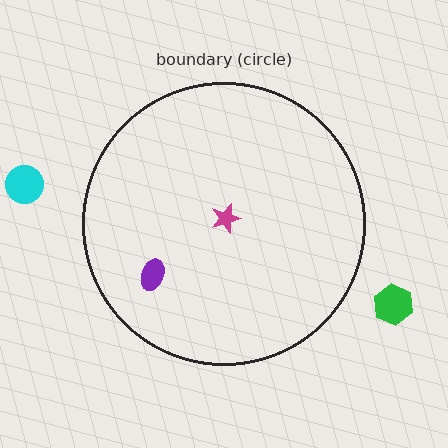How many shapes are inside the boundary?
2 inside, 2 outside.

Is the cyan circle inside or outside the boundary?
Outside.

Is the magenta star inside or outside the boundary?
Inside.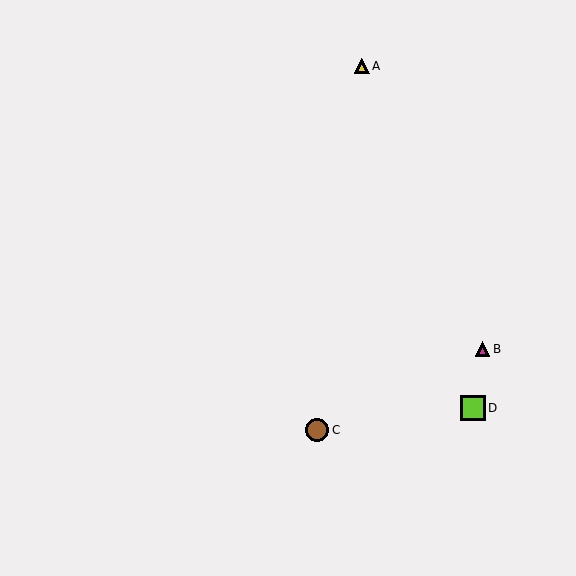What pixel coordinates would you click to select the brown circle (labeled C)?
Click at (317, 430) to select the brown circle C.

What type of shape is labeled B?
Shape B is a magenta triangle.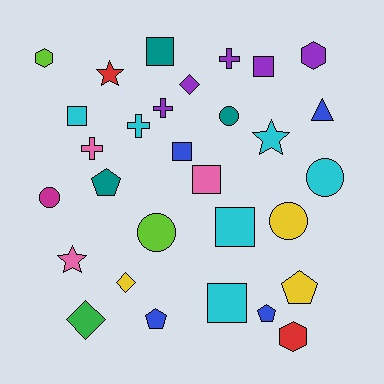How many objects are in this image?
There are 30 objects.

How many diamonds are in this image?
There are 3 diamonds.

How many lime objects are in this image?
There are 2 lime objects.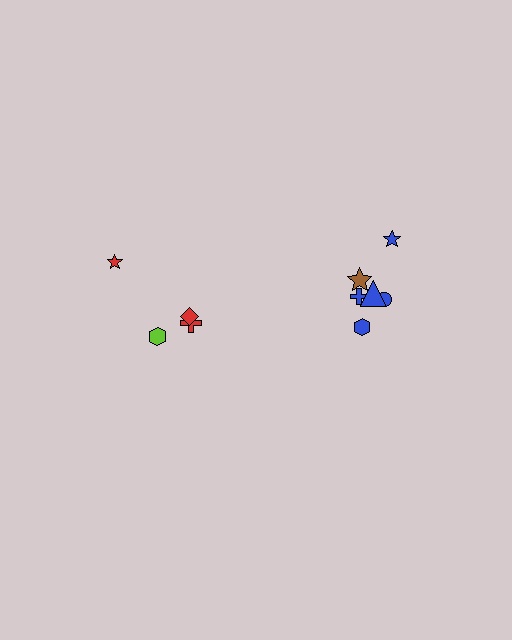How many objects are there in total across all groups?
There are 10 objects.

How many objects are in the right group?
There are 6 objects.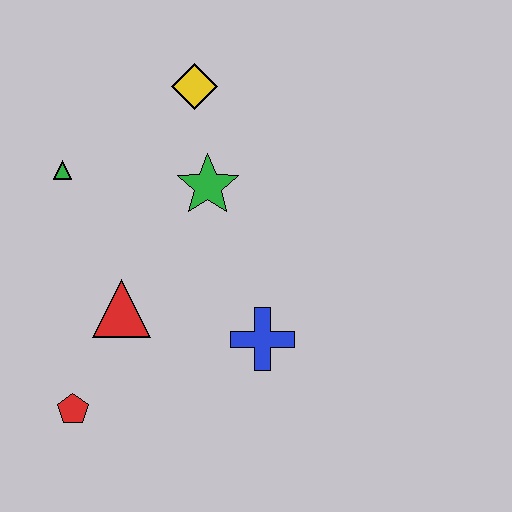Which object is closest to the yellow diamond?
The green star is closest to the yellow diamond.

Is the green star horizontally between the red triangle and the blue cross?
Yes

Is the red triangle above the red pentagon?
Yes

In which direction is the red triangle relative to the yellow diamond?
The red triangle is below the yellow diamond.